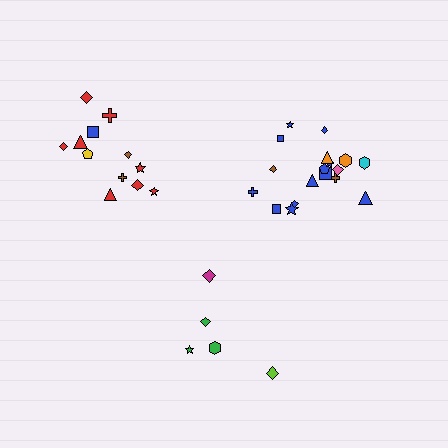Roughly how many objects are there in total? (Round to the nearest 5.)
Roughly 35 objects in total.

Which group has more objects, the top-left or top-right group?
The top-right group.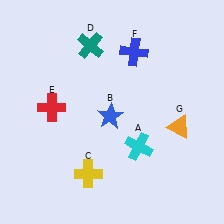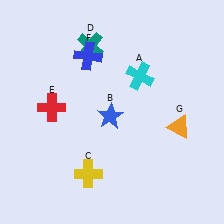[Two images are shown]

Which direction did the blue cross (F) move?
The blue cross (F) moved left.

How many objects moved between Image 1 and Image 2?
2 objects moved between the two images.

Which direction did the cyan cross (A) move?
The cyan cross (A) moved up.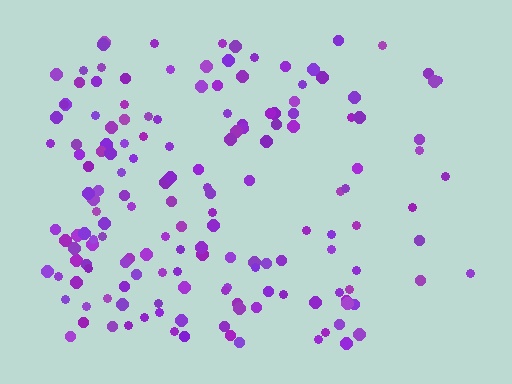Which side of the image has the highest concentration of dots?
The left.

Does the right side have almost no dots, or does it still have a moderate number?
Still a moderate number, just noticeably fewer than the left.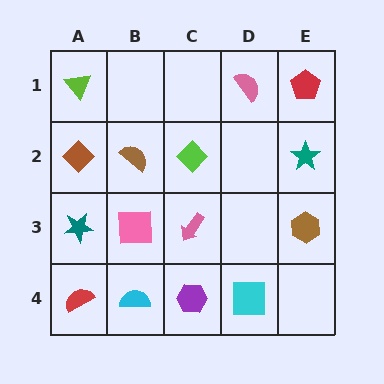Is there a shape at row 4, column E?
No, that cell is empty.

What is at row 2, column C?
A lime diamond.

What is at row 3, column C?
A pink arrow.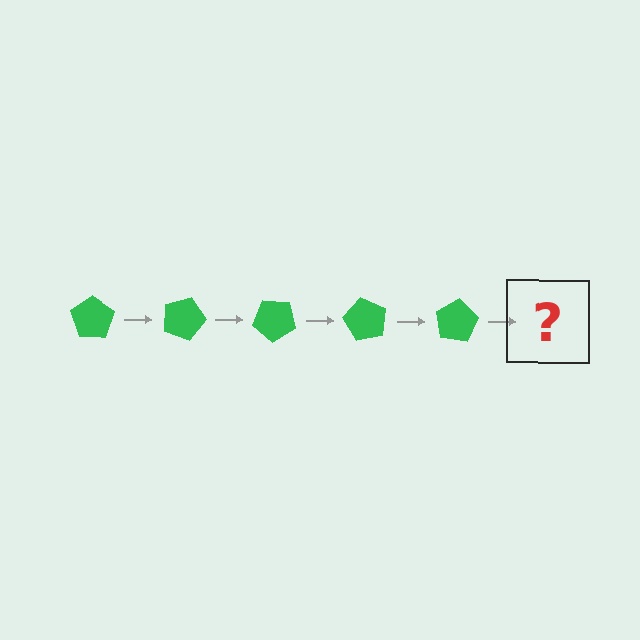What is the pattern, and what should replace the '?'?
The pattern is that the pentagon rotates 20 degrees each step. The '?' should be a green pentagon rotated 100 degrees.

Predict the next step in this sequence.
The next step is a green pentagon rotated 100 degrees.